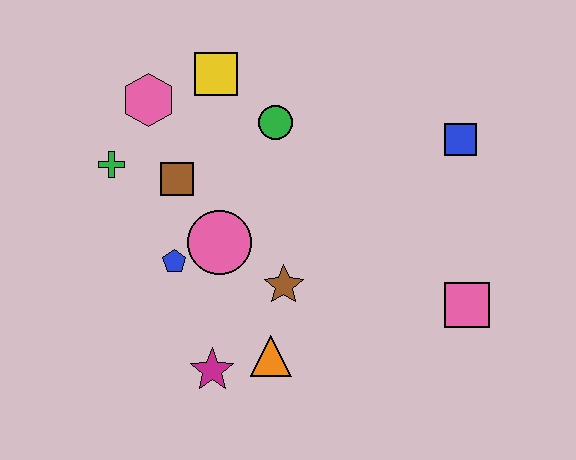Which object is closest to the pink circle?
The blue pentagon is closest to the pink circle.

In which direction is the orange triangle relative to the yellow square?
The orange triangle is below the yellow square.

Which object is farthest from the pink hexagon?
The pink square is farthest from the pink hexagon.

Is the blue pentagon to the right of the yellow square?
No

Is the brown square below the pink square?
No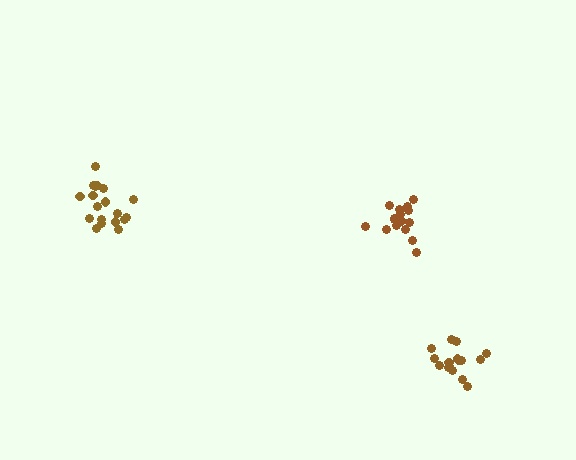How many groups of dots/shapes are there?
There are 3 groups.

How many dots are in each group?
Group 1: 16 dots, Group 2: 19 dots, Group 3: 17 dots (52 total).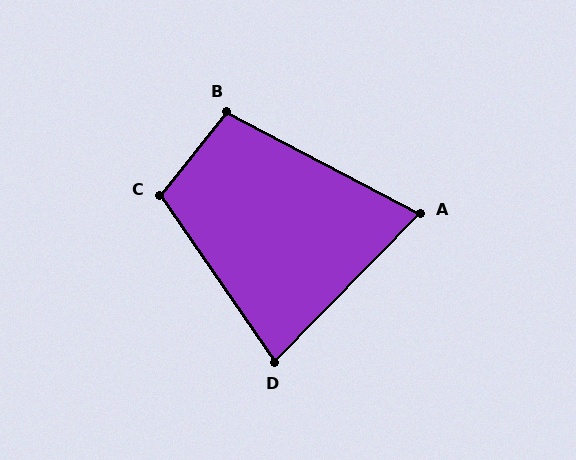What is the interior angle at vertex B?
Approximately 101 degrees (obtuse).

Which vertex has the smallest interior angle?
A, at approximately 73 degrees.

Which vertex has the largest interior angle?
C, at approximately 107 degrees.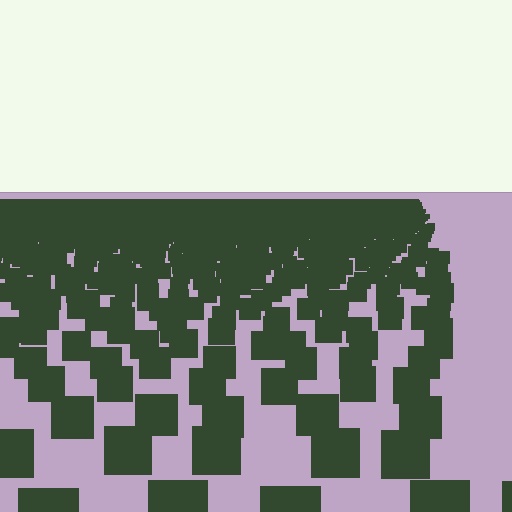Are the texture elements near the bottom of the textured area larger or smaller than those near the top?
Larger. Near the bottom, elements are closer to the viewer and appear at a bigger on-screen size.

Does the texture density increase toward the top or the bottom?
Density increases toward the top.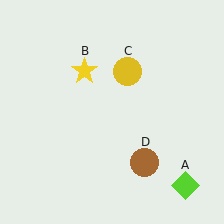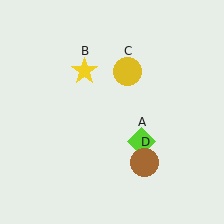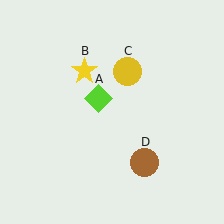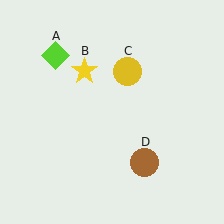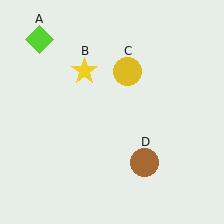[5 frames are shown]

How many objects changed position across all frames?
1 object changed position: lime diamond (object A).